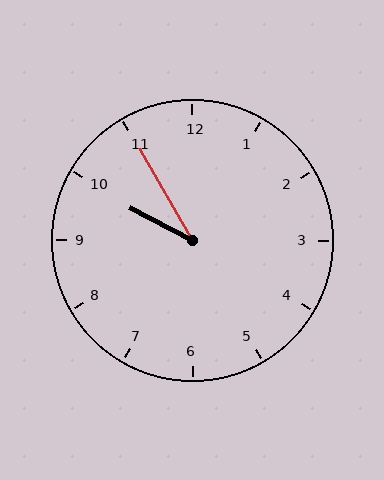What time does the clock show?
9:55.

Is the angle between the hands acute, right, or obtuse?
It is acute.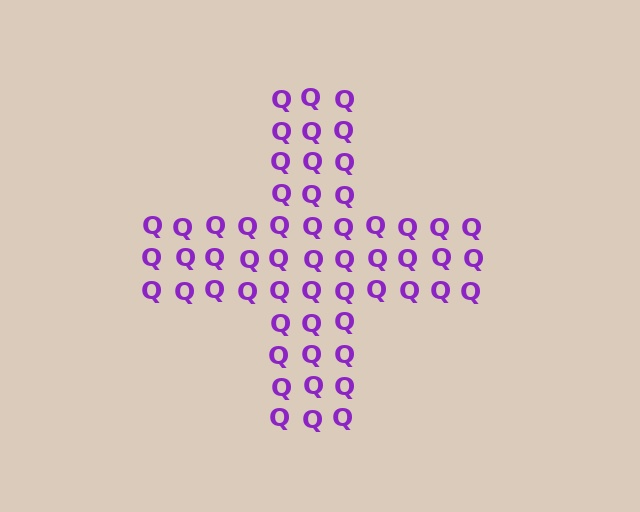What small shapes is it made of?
It is made of small letter Q's.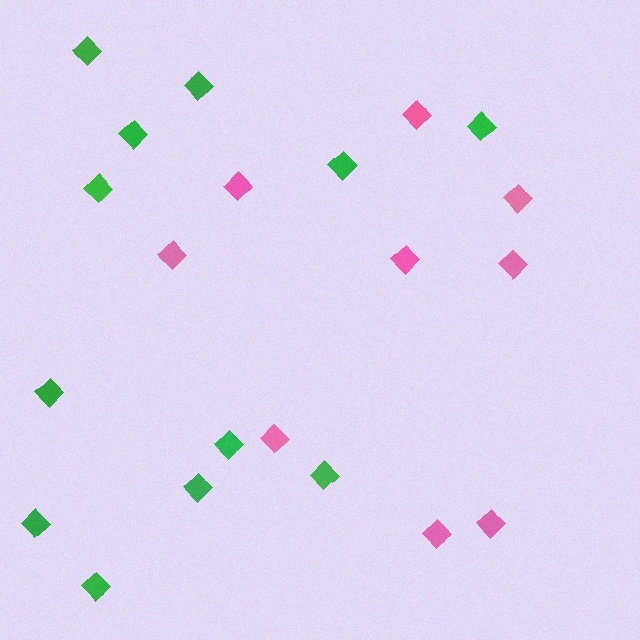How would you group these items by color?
There are 2 groups: one group of pink diamonds (9) and one group of green diamonds (12).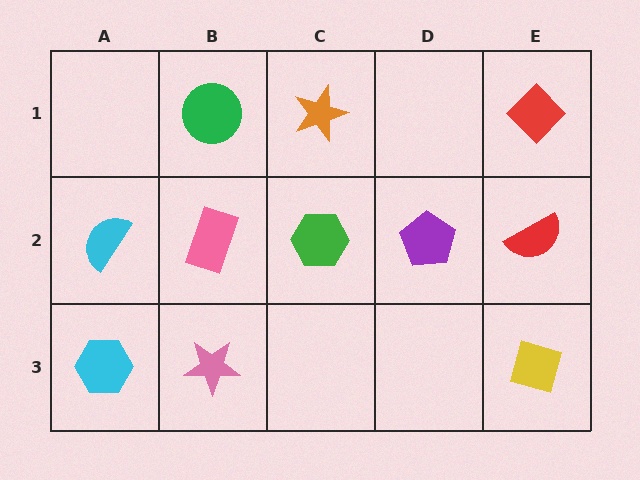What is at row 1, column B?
A green circle.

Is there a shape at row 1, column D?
No, that cell is empty.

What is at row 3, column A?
A cyan hexagon.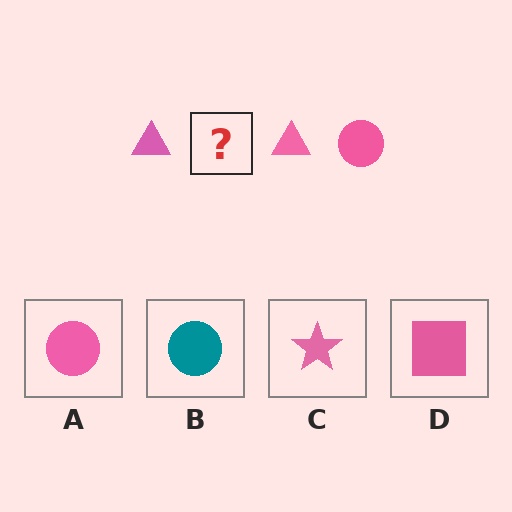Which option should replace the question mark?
Option A.